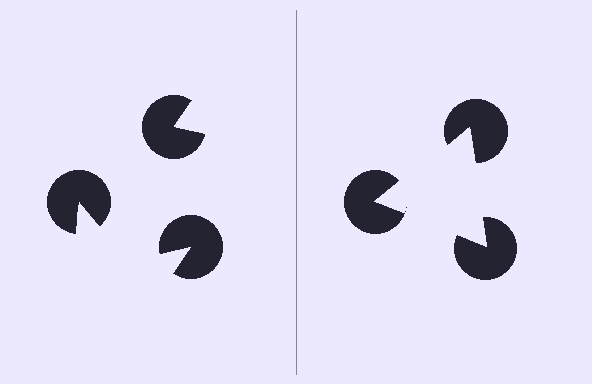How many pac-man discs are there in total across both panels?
6 — 3 on each side.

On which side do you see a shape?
An illusory triangle appears on the right side. On the left side the wedge cuts are rotated, so no coherent shape forms.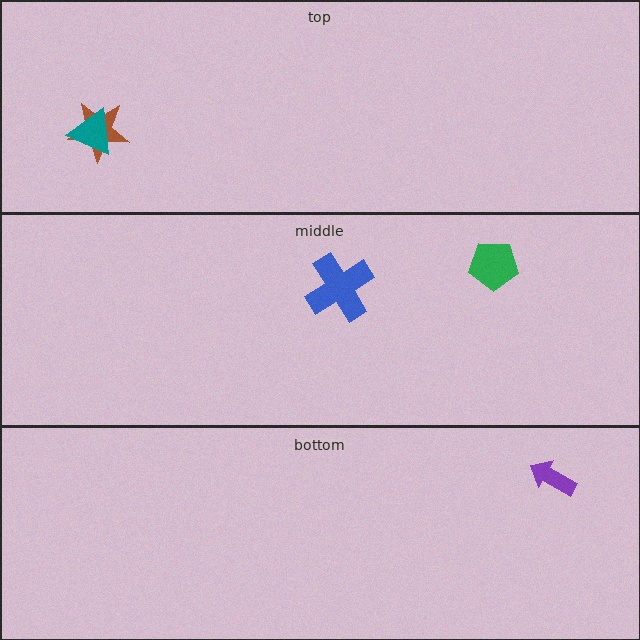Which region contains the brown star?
The top region.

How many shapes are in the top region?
2.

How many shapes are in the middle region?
2.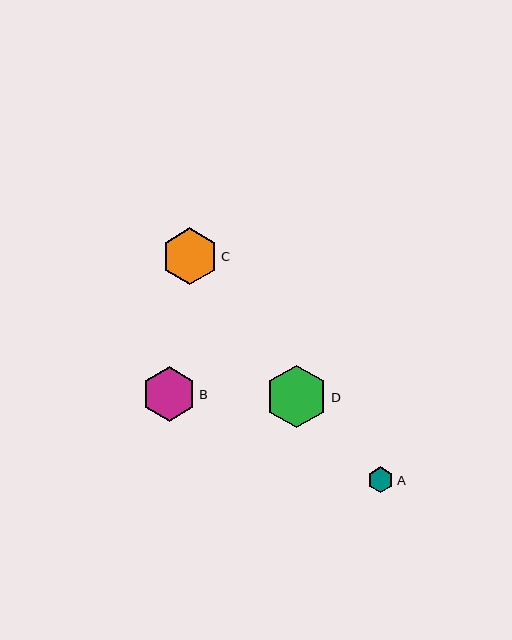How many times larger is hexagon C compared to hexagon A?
Hexagon C is approximately 2.2 times the size of hexagon A.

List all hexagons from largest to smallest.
From largest to smallest: D, C, B, A.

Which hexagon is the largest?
Hexagon D is the largest with a size of approximately 63 pixels.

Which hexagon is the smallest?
Hexagon A is the smallest with a size of approximately 26 pixels.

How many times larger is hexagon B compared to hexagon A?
Hexagon B is approximately 2.1 times the size of hexagon A.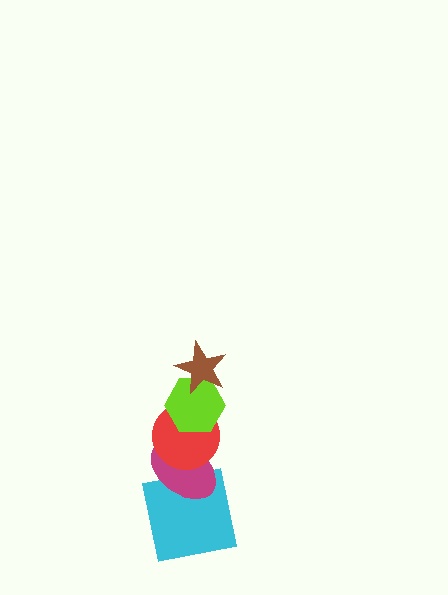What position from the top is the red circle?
The red circle is 3rd from the top.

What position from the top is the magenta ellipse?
The magenta ellipse is 4th from the top.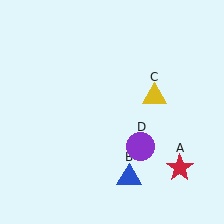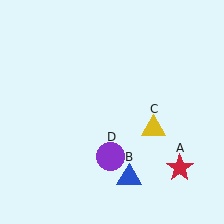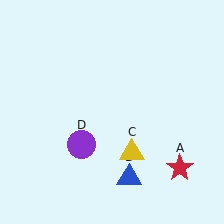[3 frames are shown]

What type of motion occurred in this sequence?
The yellow triangle (object C), purple circle (object D) rotated clockwise around the center of the scene.